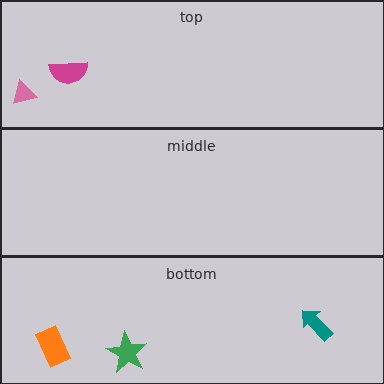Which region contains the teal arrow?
The bottom region.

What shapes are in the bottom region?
The orange rectangle, the green star, the teal arrow.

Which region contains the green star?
The bottom region.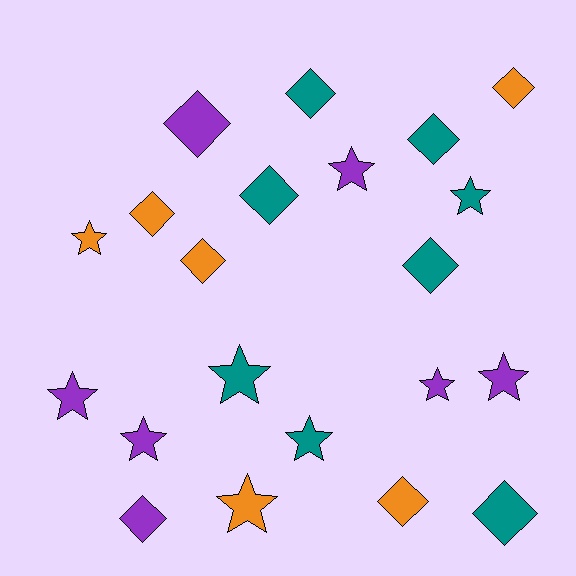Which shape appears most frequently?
Diamond, with 11 objects.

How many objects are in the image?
There are 21 objects.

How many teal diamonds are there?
There are 5 teal diamonds.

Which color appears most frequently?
Teal, with 8 objects.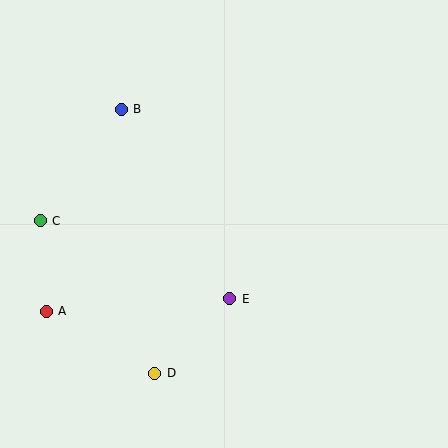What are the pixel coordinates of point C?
Point C is at (40, 221).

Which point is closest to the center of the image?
Point E at (230, 299) is closest to the center.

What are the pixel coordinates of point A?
Point A is at (46, 311).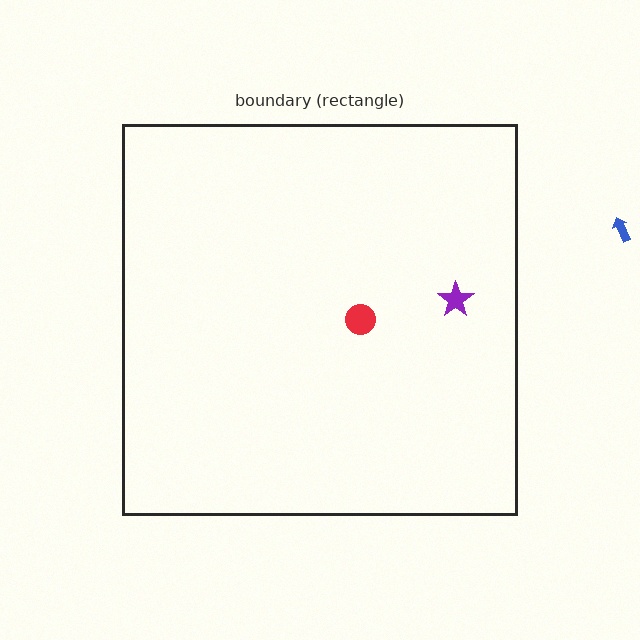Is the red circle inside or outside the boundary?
Inside.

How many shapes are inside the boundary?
2 inside, 1 outside.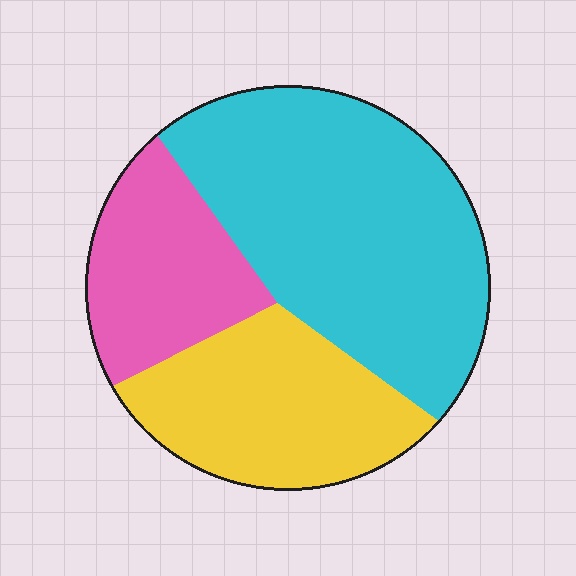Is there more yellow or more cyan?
Cyan.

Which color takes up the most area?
Cyan, at roughly 50%.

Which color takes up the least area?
Pink, at roughly 20%.